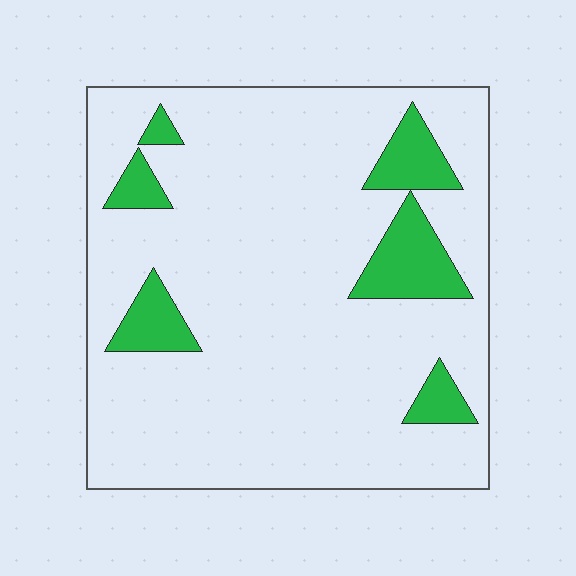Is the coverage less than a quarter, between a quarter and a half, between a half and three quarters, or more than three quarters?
Less than a quarter.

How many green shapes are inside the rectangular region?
6.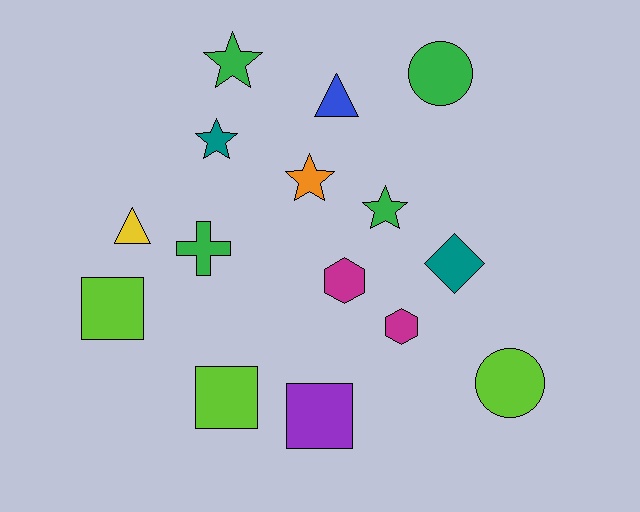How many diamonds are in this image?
There is 1 diamond.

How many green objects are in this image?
There are 4 green objects.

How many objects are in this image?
There are 15 objects.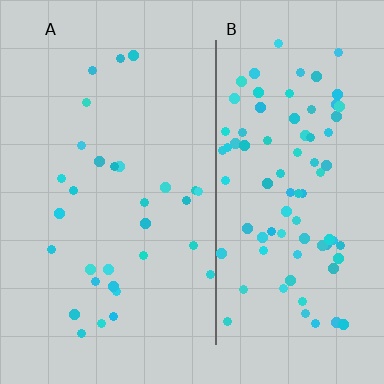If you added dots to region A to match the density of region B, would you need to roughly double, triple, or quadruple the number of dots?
Approximately triple.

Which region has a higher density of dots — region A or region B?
B (the right).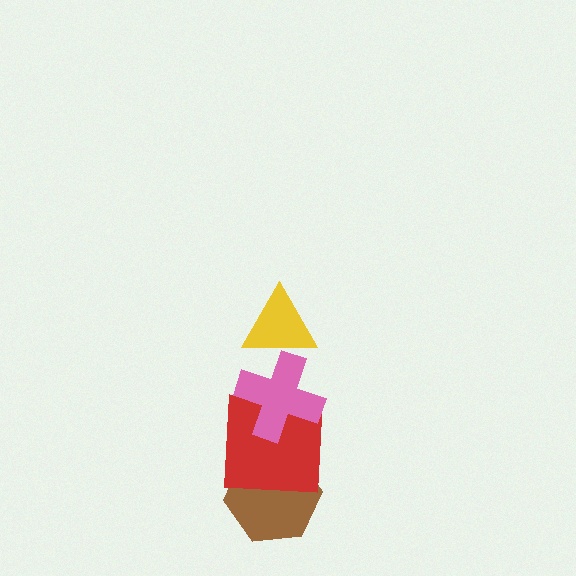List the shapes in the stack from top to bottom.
From top to bottom: the yellow triangle, the pink cross, the red square, the brown hexagon.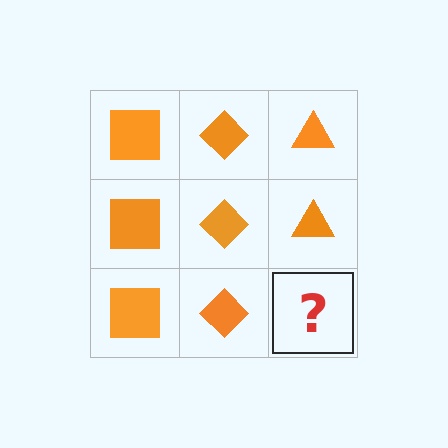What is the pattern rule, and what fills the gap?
The rule is that each column has a consistent shape. The gap should be filled with an orange triangle.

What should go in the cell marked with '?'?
The missing cell should contain an orange triangle.